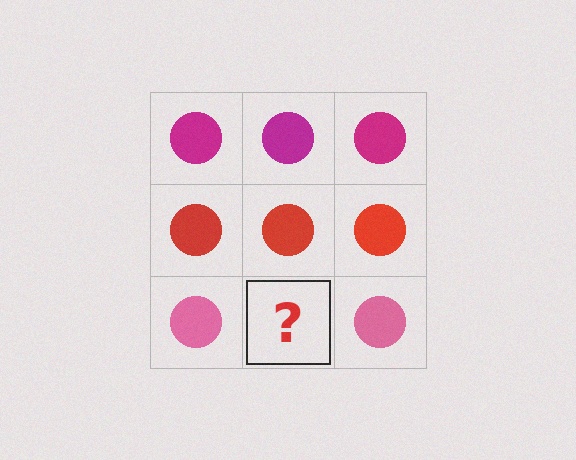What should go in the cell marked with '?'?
The missing cell should contain a pink circle.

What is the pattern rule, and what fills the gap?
The rule is that each row has a consistent color. The gap should be filled with a pink circle.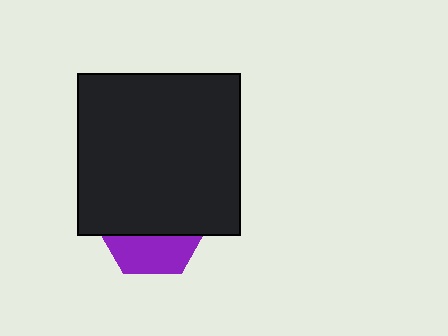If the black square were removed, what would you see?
You would see the complete purple hexagon.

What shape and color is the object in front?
The object in front is a black square.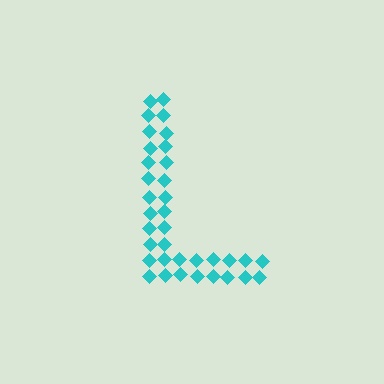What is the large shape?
The large shape is the letter L.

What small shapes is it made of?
It is made of small diamonds.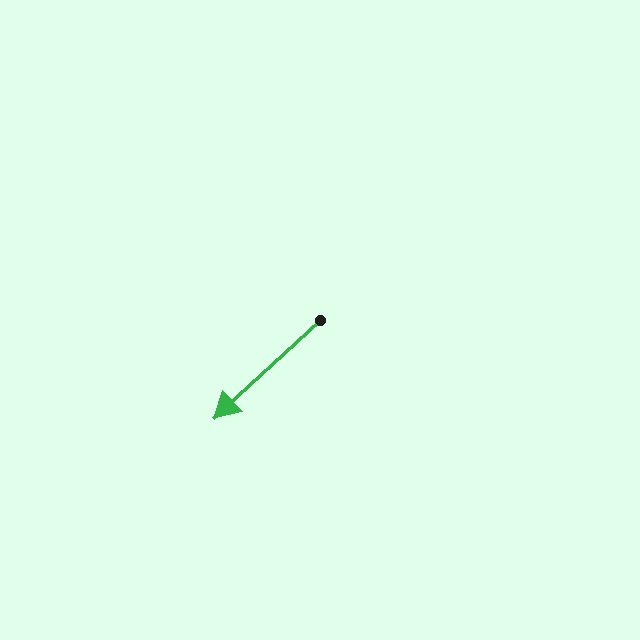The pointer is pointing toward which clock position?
Roughly 8 o'clock.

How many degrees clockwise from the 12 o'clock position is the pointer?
Approximately 227 degrees.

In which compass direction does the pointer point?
Southwest.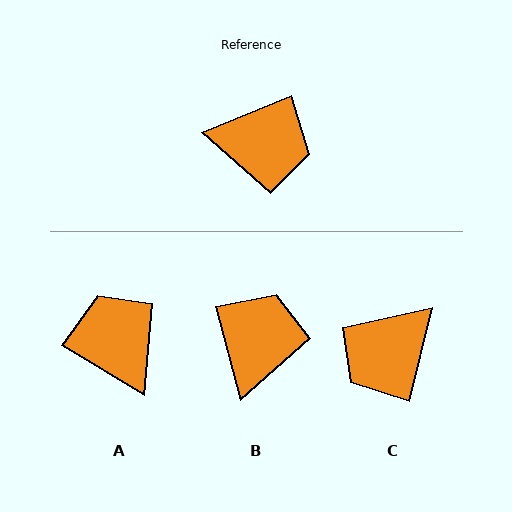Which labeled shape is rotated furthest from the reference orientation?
A, about 127 degrees away.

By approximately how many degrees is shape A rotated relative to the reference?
Approximately 127 degrees counter-clockwise.